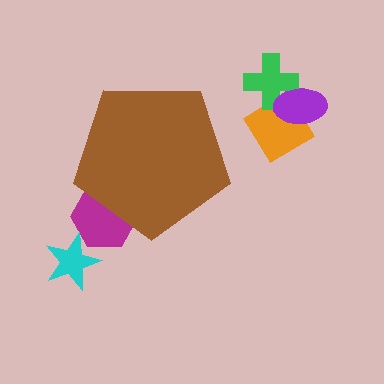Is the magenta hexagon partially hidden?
Yes, the magenta hexagon is partially hidden behind the brown pentagon.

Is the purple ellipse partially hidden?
No, the purple ellipse is fully visible.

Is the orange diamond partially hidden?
No, the orange diamond is fully visible.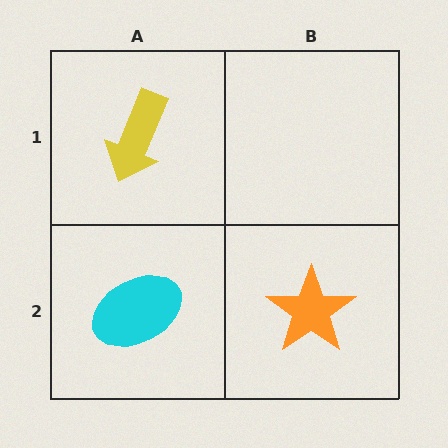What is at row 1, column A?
A yellow arrow.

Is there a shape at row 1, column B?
No, that cell is empty.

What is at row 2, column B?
An orange star.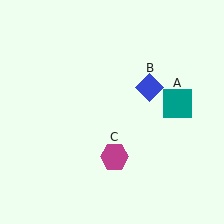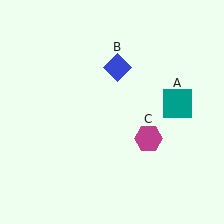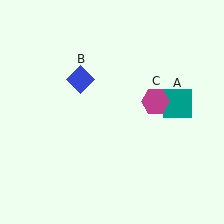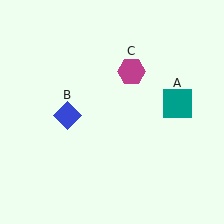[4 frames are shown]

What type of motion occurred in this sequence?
The blue diamond (object B), magenta hexagon (object C) rotated counterclockwise around the center of the scene.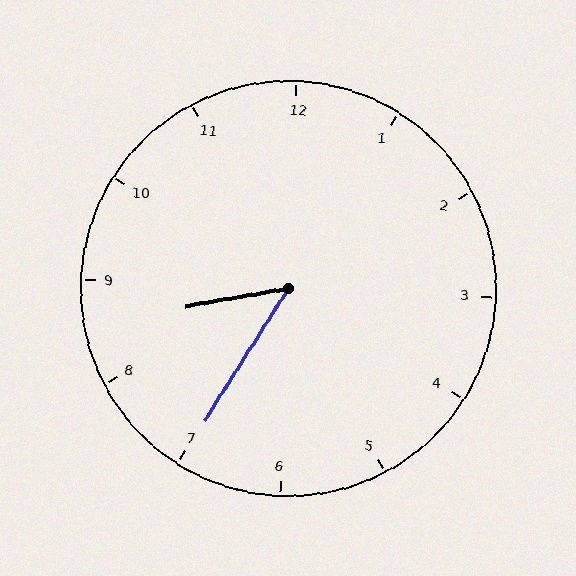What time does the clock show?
8:35.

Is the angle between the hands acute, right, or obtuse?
It is acute.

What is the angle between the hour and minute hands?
Approximately 48 degrees.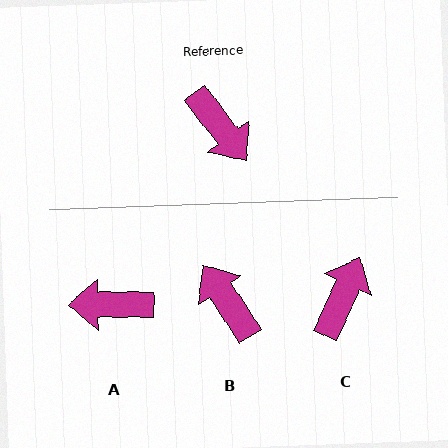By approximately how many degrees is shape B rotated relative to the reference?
Approximately 176 degrees counter-clockwise.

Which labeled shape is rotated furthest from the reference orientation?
B, about 176 degrees away.